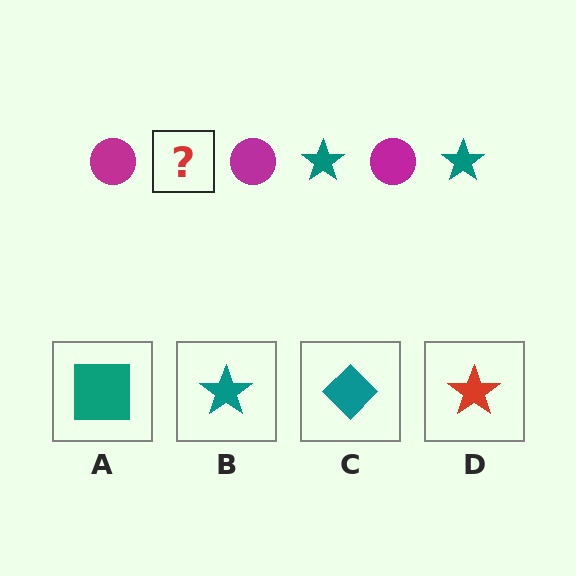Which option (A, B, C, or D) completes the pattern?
B.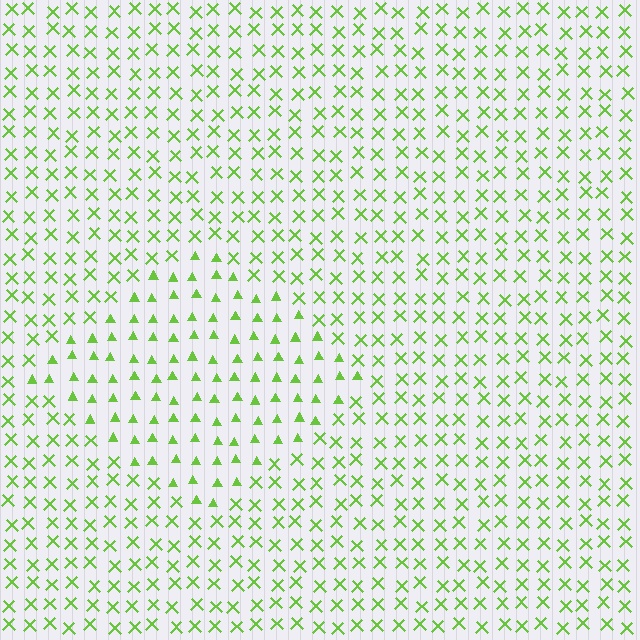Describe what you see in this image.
The image is filled with small lime elements arranged in a uniform grid. A diamond-shaped region contains triangles, while the surrounding area contains X marks. The boundary is defined purely by the change in element shape.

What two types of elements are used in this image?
The image uses triangles inside the diamond region and X marks outside it.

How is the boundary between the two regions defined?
The boundary is defined by a change in element shape: triangles inside vs. X marks outside. All elements share the same color and spacing.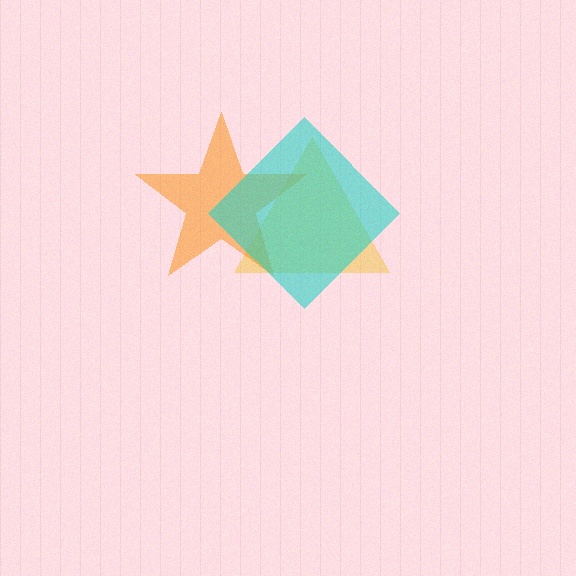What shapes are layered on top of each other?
The layered shapes are: a yellow triangle, an orange star, a cyan diamond.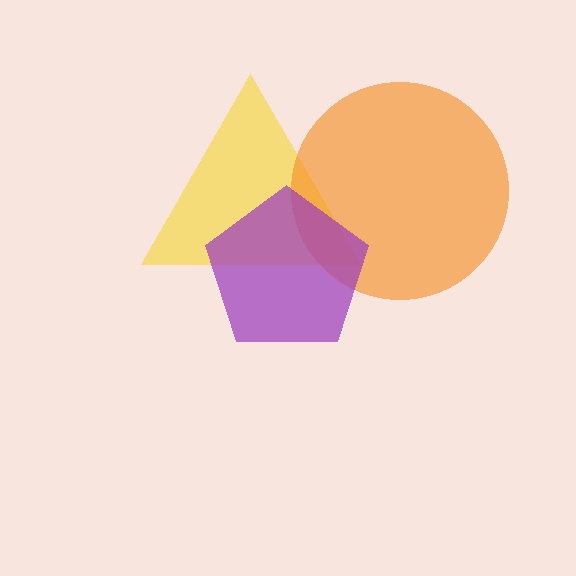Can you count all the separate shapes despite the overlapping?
Yes, there are 3 separate shapes.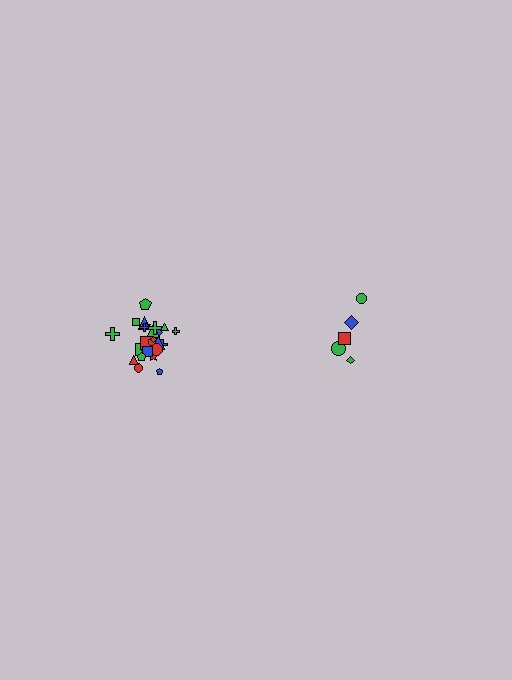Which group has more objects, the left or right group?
The left group.